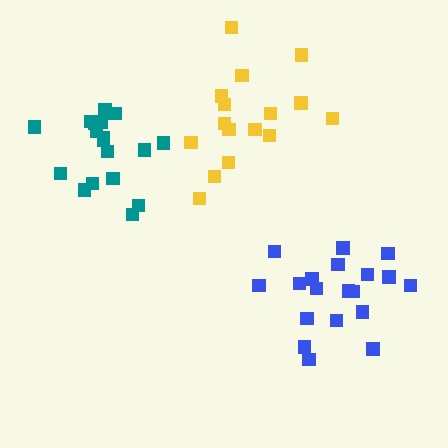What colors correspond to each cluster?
The clusters are colored: yellow, blue, teal.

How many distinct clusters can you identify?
There are 3 distinct clusters.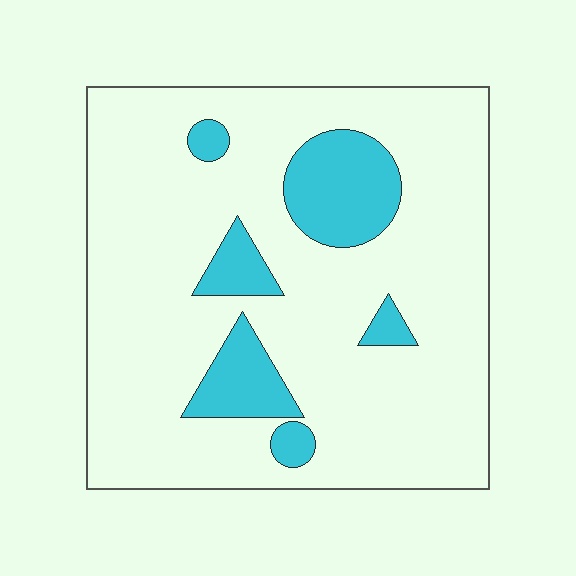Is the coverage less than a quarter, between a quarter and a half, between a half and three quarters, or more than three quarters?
Less than a quarter.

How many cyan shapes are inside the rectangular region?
6.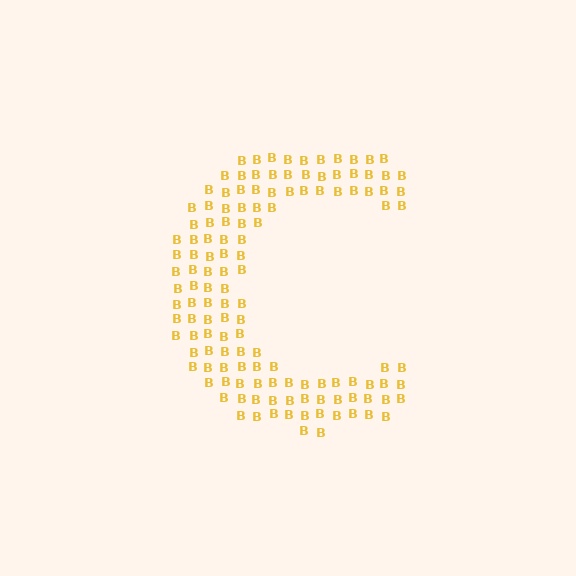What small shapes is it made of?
It is made of small letter B's.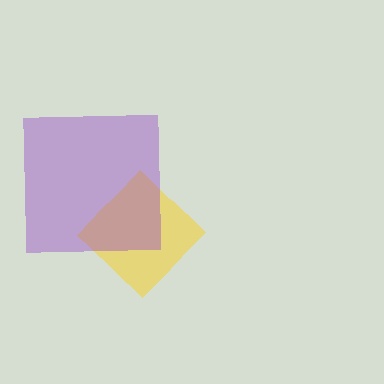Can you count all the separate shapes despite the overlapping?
Yes, there are 2 separate shapes.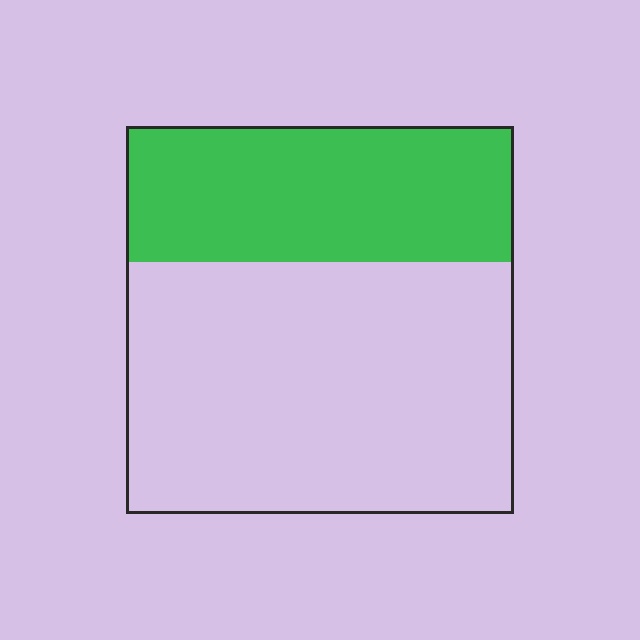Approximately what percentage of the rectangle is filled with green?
Approximately 35%.